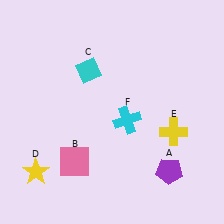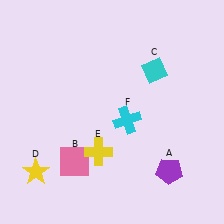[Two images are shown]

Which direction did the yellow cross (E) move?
The yellow cross (E) moved left.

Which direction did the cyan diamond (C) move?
The cyan diamond (C) moved right.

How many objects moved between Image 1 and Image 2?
2 objects moved between the two images.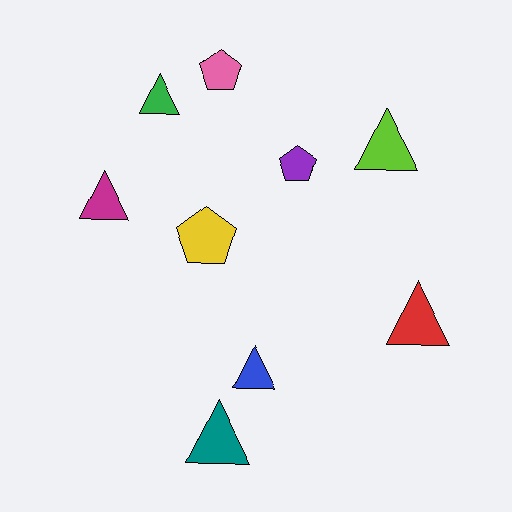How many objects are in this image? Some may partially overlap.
There are 9 objects.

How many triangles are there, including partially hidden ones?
There are 6 triangles.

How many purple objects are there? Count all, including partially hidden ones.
There is 1 purple object.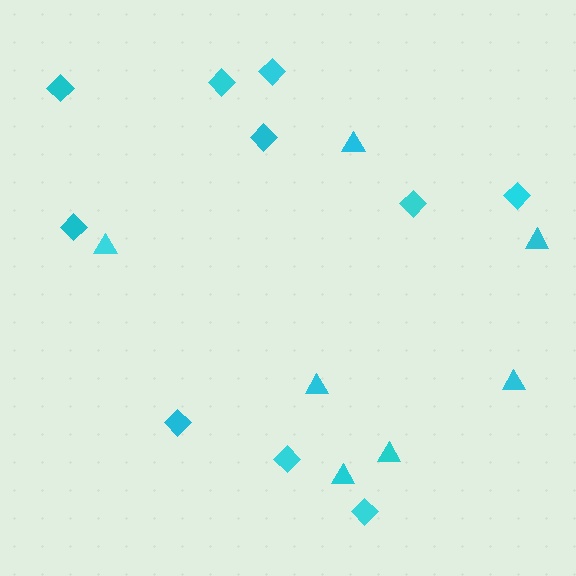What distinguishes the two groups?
There are 2 groups: one group of diamonds (10) and one group of triangles (7).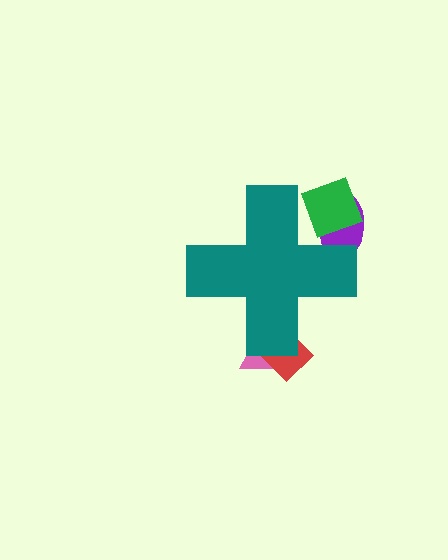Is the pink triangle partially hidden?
Yes, the pink triangle is partially hidden behind the teal cross.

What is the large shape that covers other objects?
A teal cross.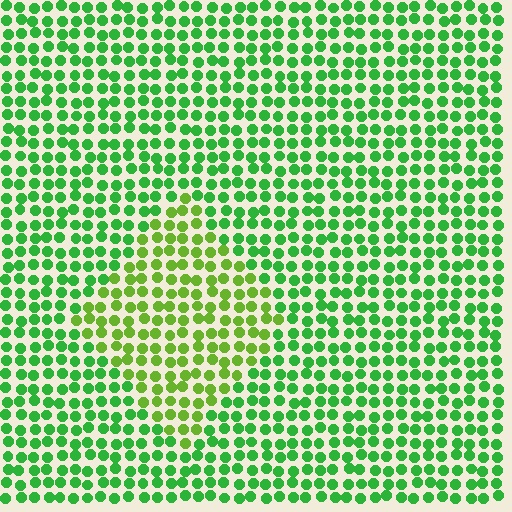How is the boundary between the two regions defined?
The boundary is defined purely by a slight shift in hue (about 31 degrees). Spacing, size, and orientation are identical on both sides.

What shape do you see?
I see a diamond.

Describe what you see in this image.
The image is filled with small green elements in a uniform arrangement. A diamond-shaped region is visible where the elements are tinted to a slightly different hue, forming a subtle color boundary.